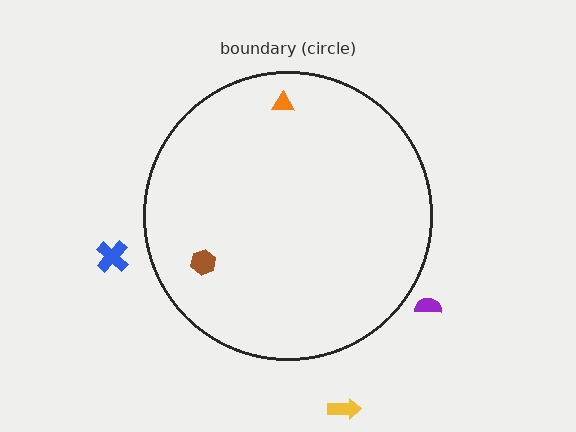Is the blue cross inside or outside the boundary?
Outside.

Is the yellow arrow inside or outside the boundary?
Outside.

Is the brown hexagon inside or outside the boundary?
Inside.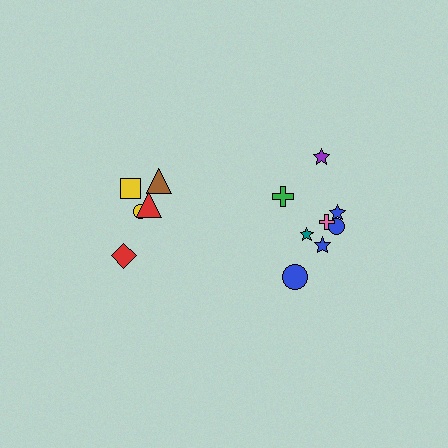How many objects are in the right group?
There are 8 objects.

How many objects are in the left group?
There are 5 objects.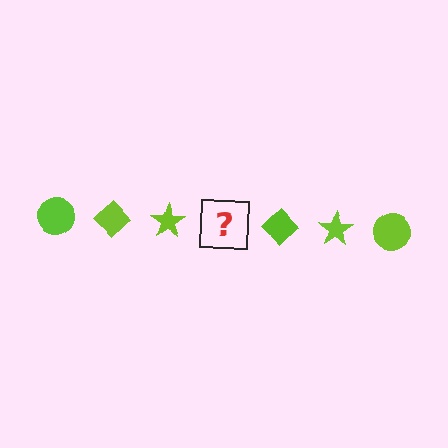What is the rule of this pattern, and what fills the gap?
The rule is that the pattern cycles through circle, diamond, star shapes in lime. The gap should be filled with a lime circle.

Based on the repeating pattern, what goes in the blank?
The blank should be a lime circle.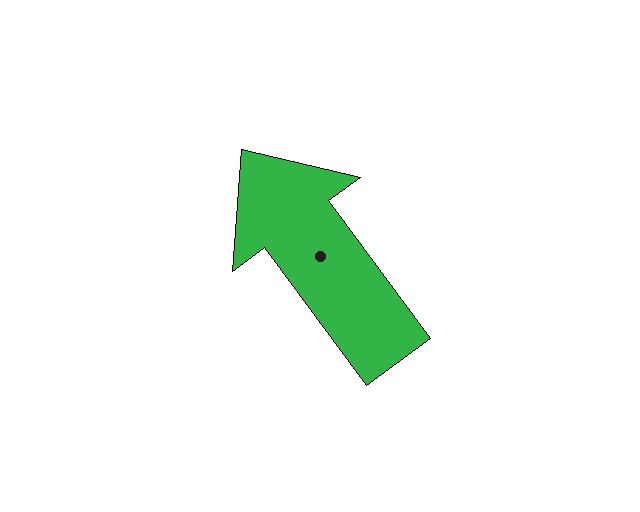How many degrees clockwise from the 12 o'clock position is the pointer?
Approximately 324 degrees.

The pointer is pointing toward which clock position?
Roughly 11 o'clock.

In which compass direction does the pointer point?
Northwest.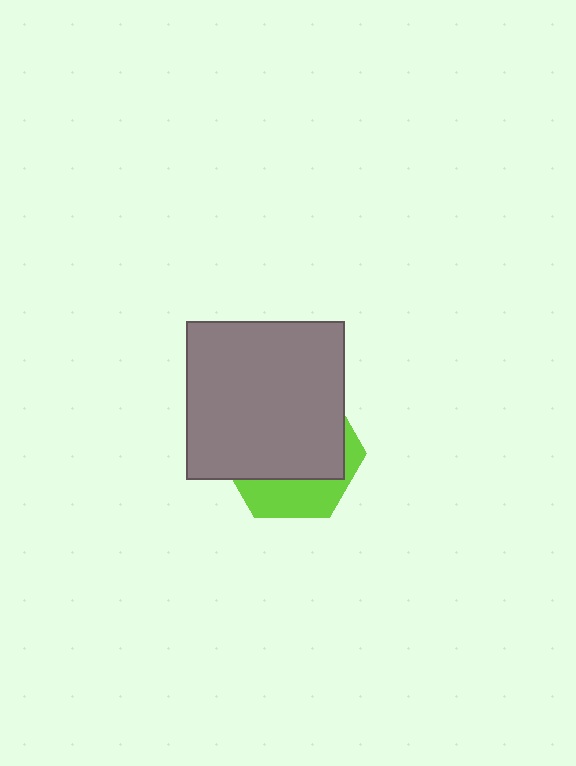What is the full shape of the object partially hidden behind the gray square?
The partially hidden object is a lime hexagon.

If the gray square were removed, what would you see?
You would see the complete lime hexagon.